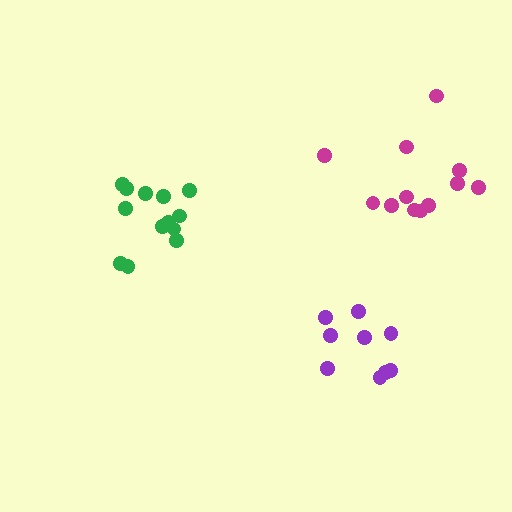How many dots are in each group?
Group 1: 12 dots, Group 2: 13 dots, Group 3: 9 dots (34 total).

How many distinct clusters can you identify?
There are 3 distinct clusters.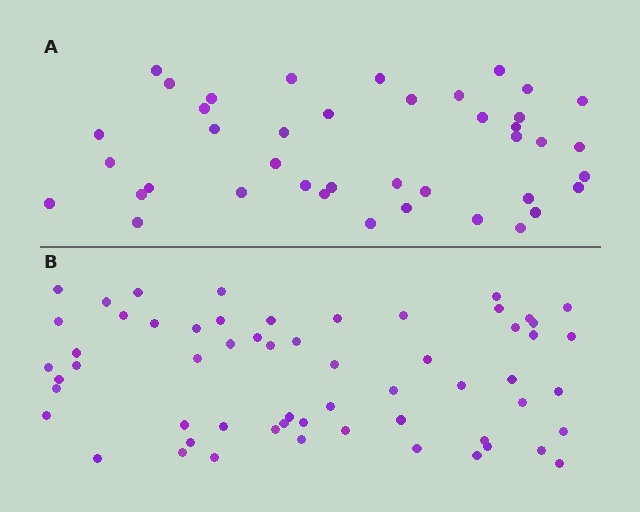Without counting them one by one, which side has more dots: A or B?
Region B (the bottom region) has more dots.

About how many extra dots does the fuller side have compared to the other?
Region B has approximately 20 more dots than region A.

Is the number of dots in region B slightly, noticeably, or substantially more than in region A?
Region B has noticeably more, but not dramatically so. The ratio is roughly 1.4 to 1.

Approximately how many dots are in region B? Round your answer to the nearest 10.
About 60 dots. (The exact count is 59, which rounds to 60.)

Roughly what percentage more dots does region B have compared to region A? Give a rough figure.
About 45% more.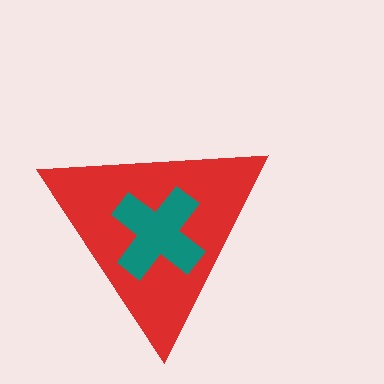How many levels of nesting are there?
2.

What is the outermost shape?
The red triangle.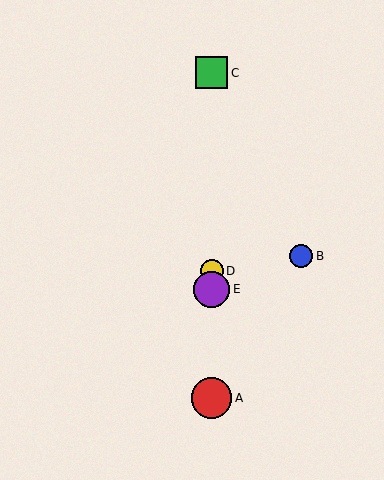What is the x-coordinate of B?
Object B is at x≈301.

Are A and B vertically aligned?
No, A is at x≈212 and B is at x≈301.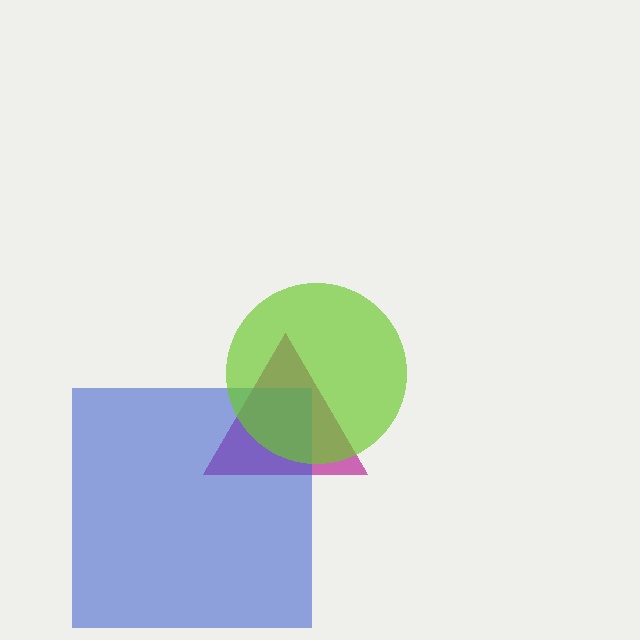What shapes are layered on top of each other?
The layered shapes are: a magenta triangle, a blue square, a lime circle.